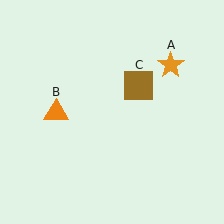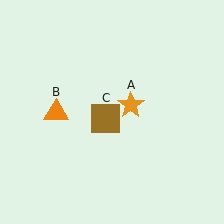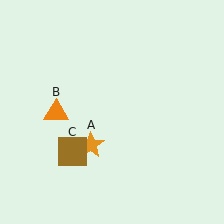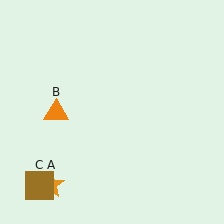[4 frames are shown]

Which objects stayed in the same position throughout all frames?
Orange triangle (object B) remained stationary.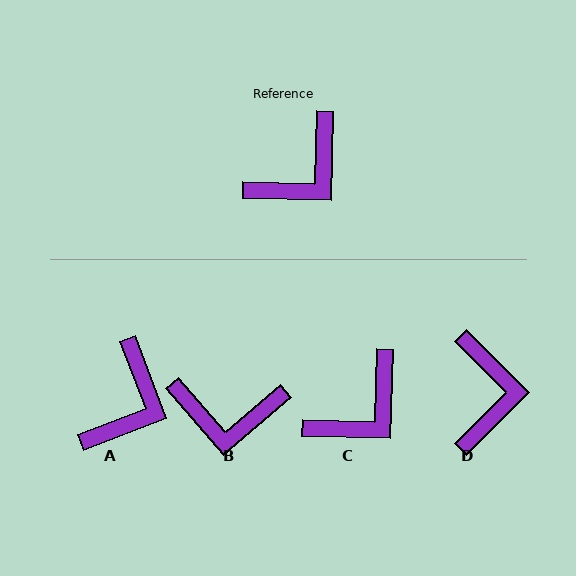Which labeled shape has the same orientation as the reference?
C.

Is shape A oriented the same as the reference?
No, it is off by about 22 degrees.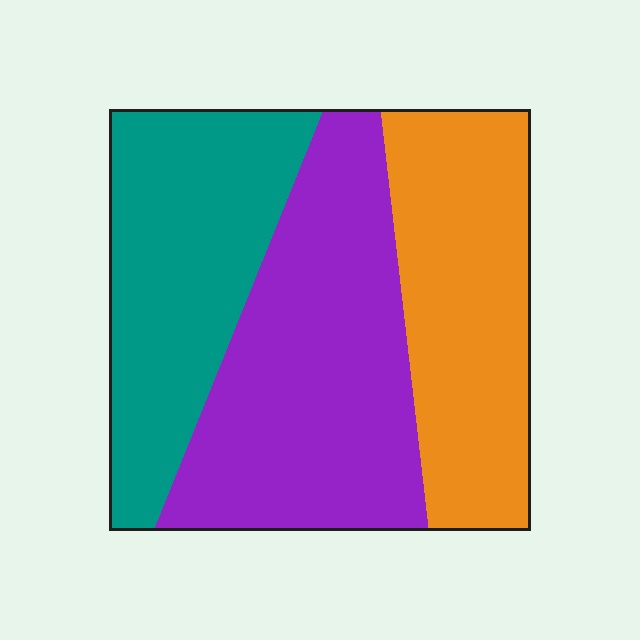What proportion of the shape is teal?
Teal takes up between a sixth and a third of the shape.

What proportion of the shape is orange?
Orange takes up about one third (1/3) of the shape.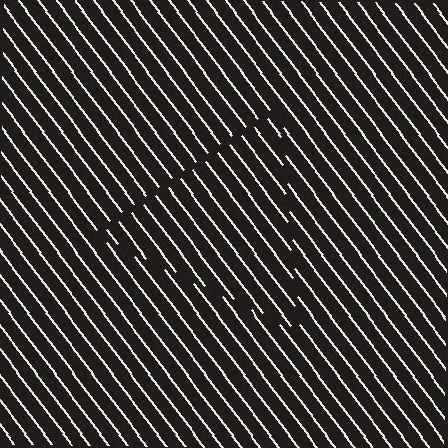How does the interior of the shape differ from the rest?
The interior of the shape contains the same grating, shifted by half a period — the contour is defined by the phase discontinuity where line-ends from the inner and outer gratings abut.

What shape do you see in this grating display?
An illusory triangle. The interior of the shape contains the same grating, shifted by half a period — the contour is defined by the phase discontinuity where line-ends from the inner and outer gratings abut.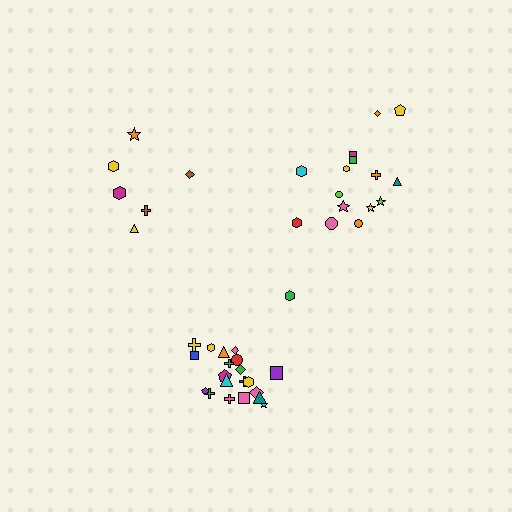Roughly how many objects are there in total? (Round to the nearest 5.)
Roughly 45 objects in total.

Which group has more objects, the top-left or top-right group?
The top-right group.